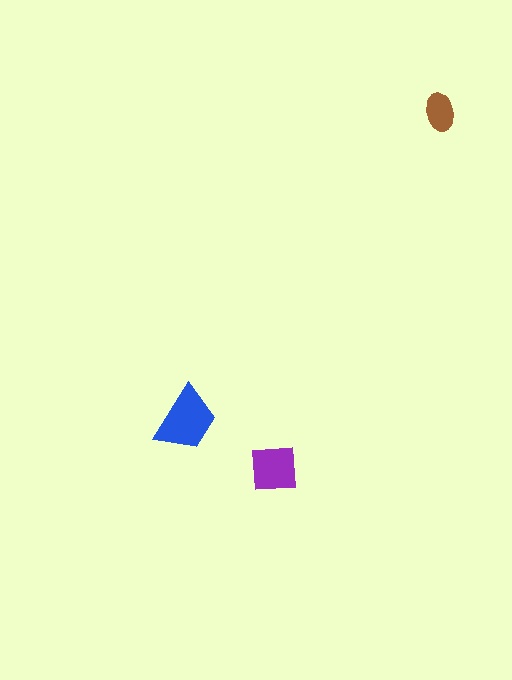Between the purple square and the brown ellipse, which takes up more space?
The purple square.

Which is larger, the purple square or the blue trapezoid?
The blue trapezoid.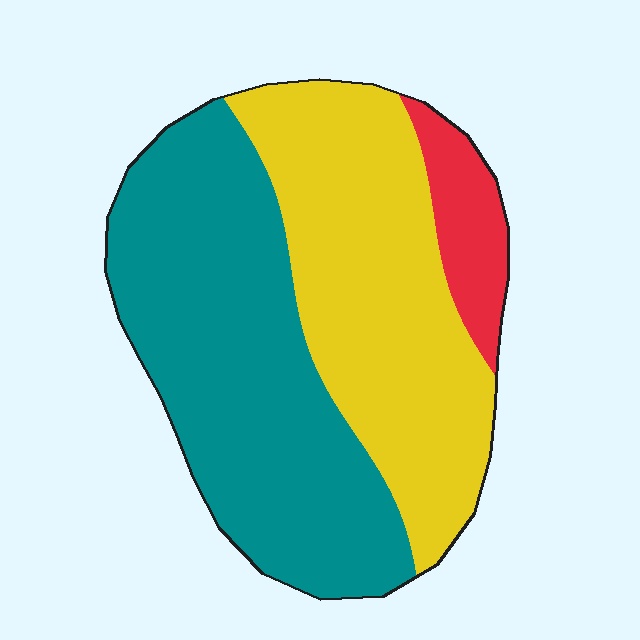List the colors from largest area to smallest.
From largest to smallest: teal, yellow, red.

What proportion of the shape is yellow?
Yellow takes up about two fifths (2/5) of the shape.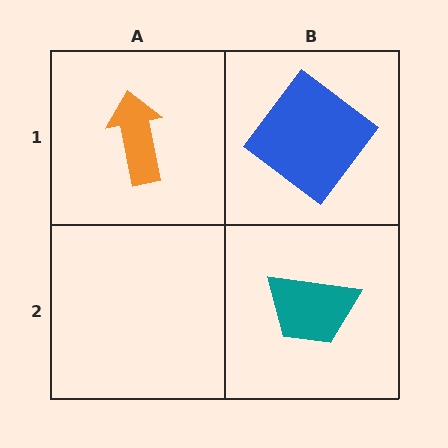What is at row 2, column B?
A teal trapezoid.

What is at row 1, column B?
A blue diamond.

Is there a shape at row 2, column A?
No, that cell is empty.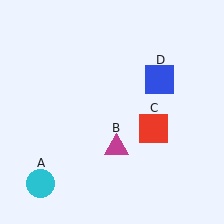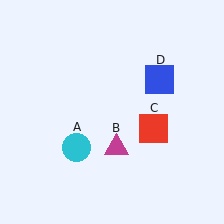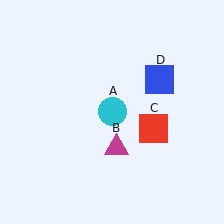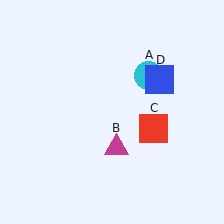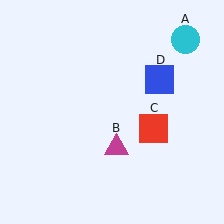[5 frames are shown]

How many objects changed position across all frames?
1 object changed position: cyan circle (object A).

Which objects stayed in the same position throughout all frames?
Magenta triangle (object B) and red square (object C) and blue square (object D) remained stationary.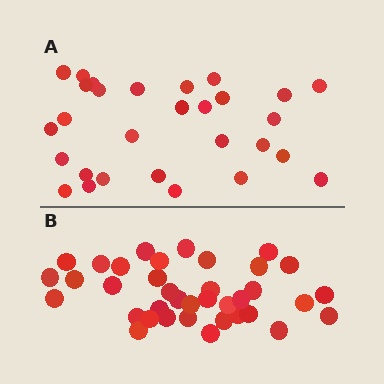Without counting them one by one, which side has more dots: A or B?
Region B (the bottom region) has more dots.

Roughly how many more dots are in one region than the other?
Region B has roughly 8 or so more dots than region A.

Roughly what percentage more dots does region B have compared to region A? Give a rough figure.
About 30% more.